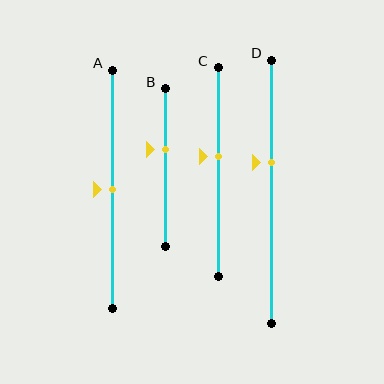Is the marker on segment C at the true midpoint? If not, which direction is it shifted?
No, the marker on segment C is shifted upward by about 8% of the segment length.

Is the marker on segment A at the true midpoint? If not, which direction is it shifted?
Yes, the marker on segment A is at the true midpoint.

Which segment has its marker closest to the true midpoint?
Segment A has its marker closest to the true midpoint.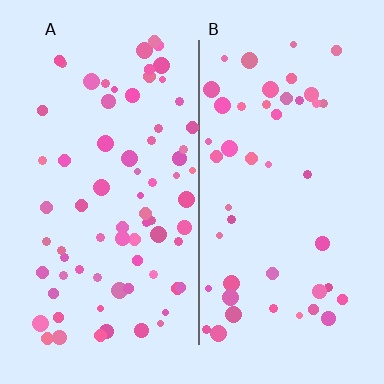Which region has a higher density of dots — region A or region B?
A (the left).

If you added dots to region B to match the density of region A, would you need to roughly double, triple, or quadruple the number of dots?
Approximately double.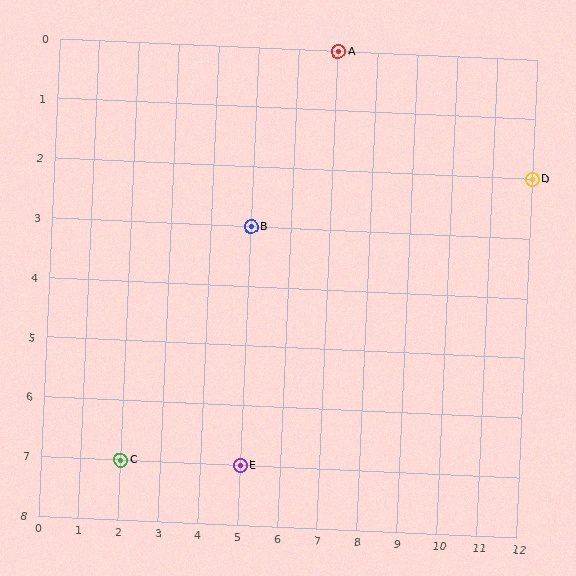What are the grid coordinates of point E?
Point E is at grid coordinates (5, 7).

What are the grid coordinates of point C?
Point C is at grid coordinates (2, 7).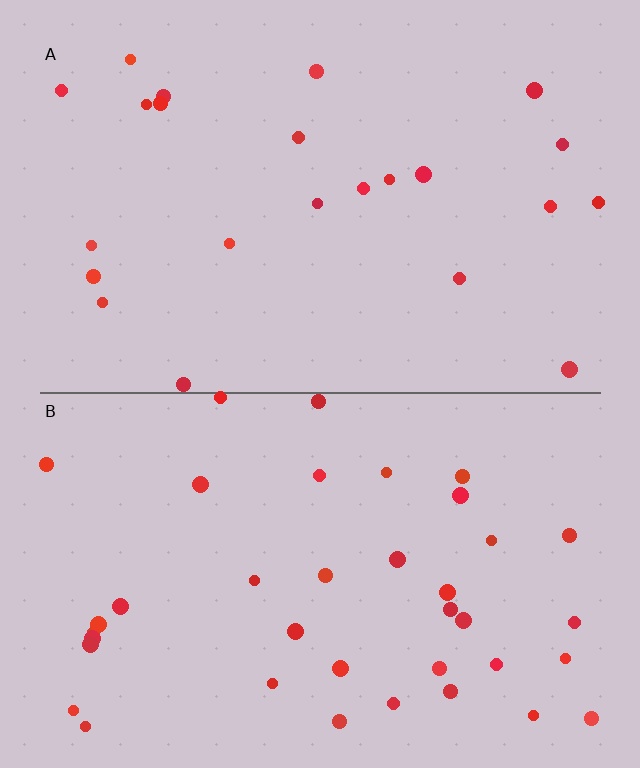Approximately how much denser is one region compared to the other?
Approximately 1.7× — region B over region A.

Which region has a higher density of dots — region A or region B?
B (the bottom).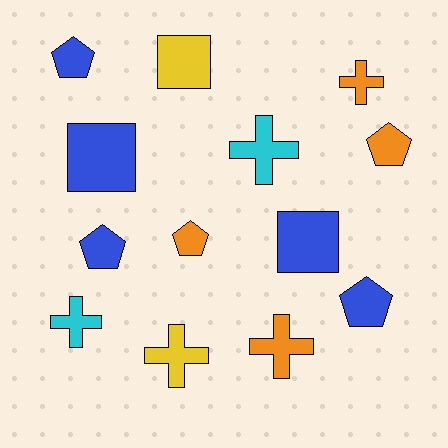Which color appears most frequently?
Blue, with 5 objects.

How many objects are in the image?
There are 13 objects.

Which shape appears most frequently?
Pentagon, with 5 objects.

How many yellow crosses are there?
There is 1 yellow cross.